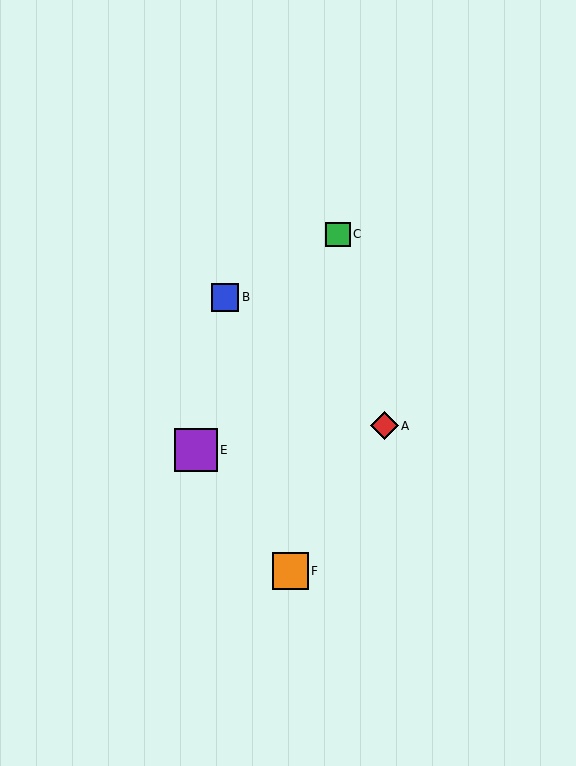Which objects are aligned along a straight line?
Objects C, D, E are aligned along a straight line.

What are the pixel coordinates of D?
Object D is at (192, 456).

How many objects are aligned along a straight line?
3 objects (C, D, E) are aligned along a straight line.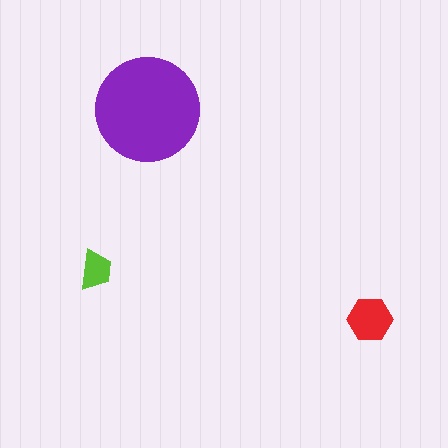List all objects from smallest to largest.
The lime trapezoid, the red hexagon, the purple circle.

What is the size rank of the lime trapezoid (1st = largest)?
3rd.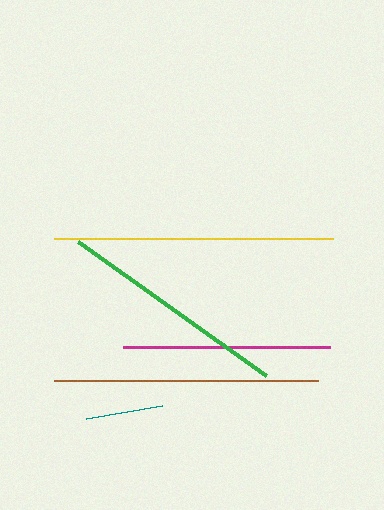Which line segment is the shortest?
The teal line is the shortest at approximately 77 pixels.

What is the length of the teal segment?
The teal segment is approximately 77 pixels long.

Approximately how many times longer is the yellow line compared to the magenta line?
The yellow line is approximately 1.3 times the length of the magenta line.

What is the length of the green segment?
The green segment is approximately 230 pixels long.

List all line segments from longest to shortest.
From longest to shortest: yellow, brown, green, magenta, teal.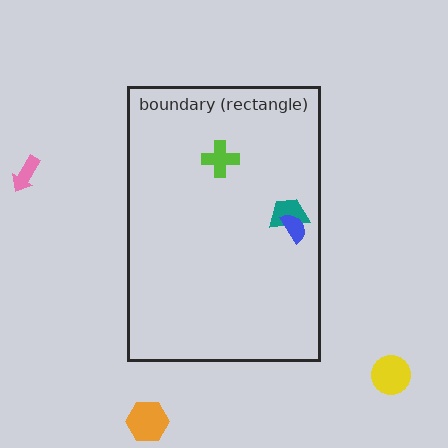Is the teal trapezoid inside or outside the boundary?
Inside.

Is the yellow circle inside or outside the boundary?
Outside.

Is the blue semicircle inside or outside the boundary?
Inside.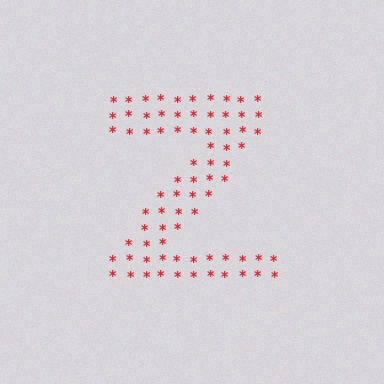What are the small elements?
The small elements are asterisks.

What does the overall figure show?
The overall figure shows the letter Z.